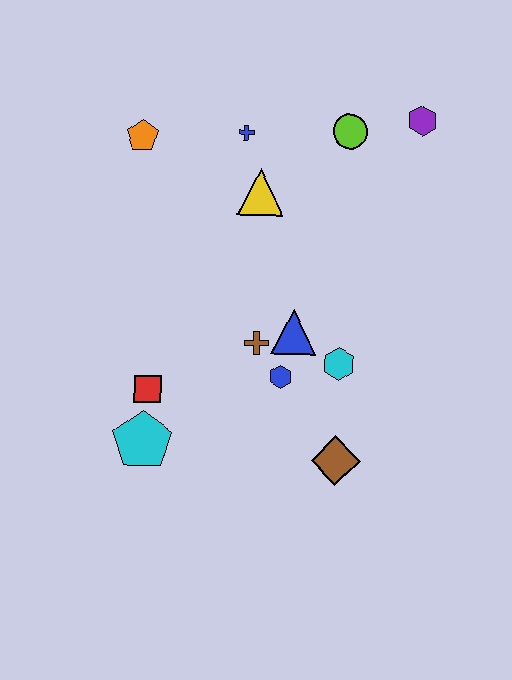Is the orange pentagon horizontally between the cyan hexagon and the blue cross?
No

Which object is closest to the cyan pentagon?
The red square is closest to the cyan pentagon.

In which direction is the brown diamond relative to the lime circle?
The brown diamond is below the lime circle.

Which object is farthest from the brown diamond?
The orange pentagon is farthest from the brown diamond.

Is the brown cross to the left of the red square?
No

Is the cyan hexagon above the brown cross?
No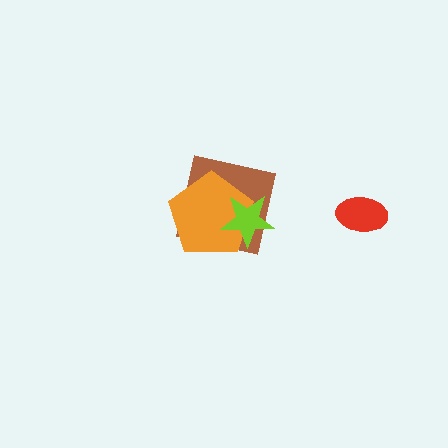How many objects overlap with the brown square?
2 objects overlap with the brown square.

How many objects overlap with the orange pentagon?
2 objects overlap with the orange pentagon.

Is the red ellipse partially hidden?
No, no other shape covers it.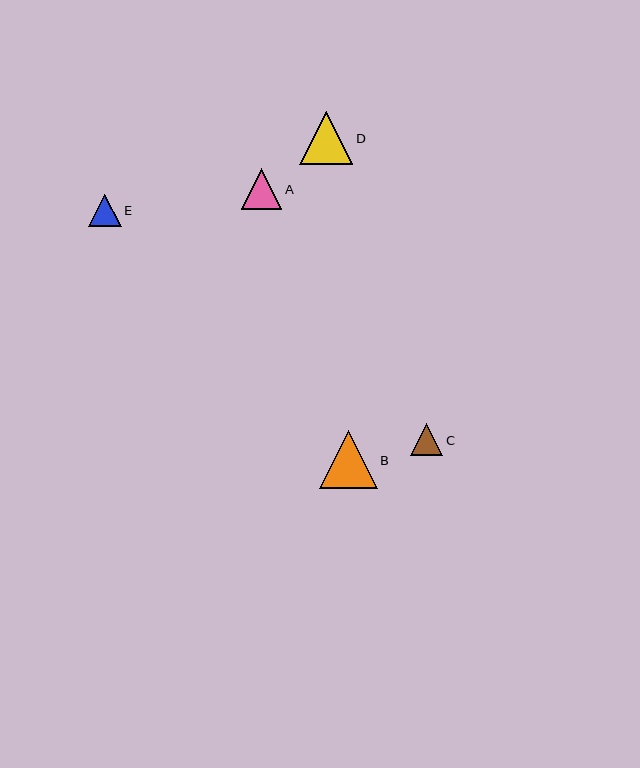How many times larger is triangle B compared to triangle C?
Triangle B is approximately 1.8 times the size of triangle C.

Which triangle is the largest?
Triangle B is the largest with a size of approximately 57 pixels.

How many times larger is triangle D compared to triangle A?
Triangle D is approximately 1.3 times the size of triangle A.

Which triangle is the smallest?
Triangle C is the smallest with a size of approximately 32 pixels.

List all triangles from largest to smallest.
From largest to smallest: B, D, A, E, C.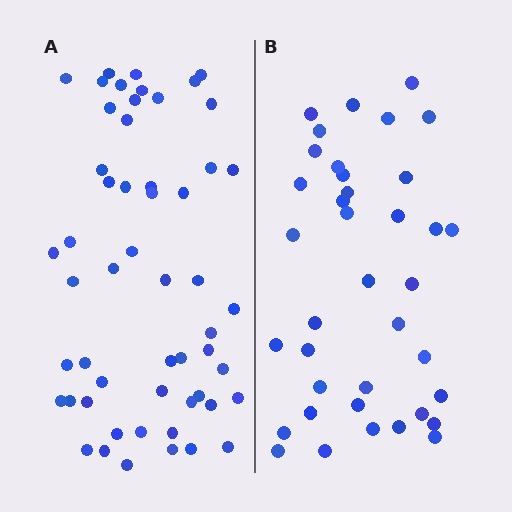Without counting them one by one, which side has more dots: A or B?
Region A (the left region) has more dots.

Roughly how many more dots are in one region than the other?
Region A has approximately 15 more dots than region B.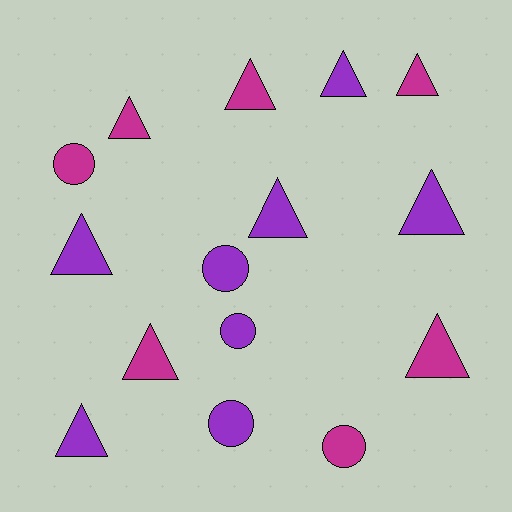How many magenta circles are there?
There are 2 magenta circles.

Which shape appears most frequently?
Triangle, with 10 objects.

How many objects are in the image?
There are 15 objects.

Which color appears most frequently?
Purple, with 8 objects.